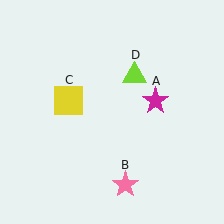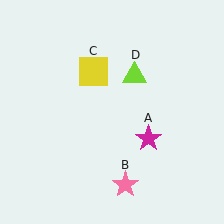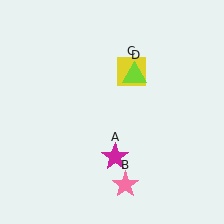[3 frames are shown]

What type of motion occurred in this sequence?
The magenta star (object A), yellow square (object C) rotated clockwise around the center of the scene.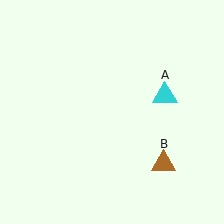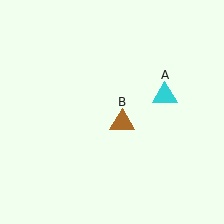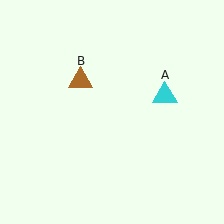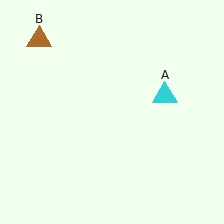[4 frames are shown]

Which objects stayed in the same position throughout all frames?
Cyan triangle (object A) remained stationary.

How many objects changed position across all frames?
1 object changed position: brown triangle (object B).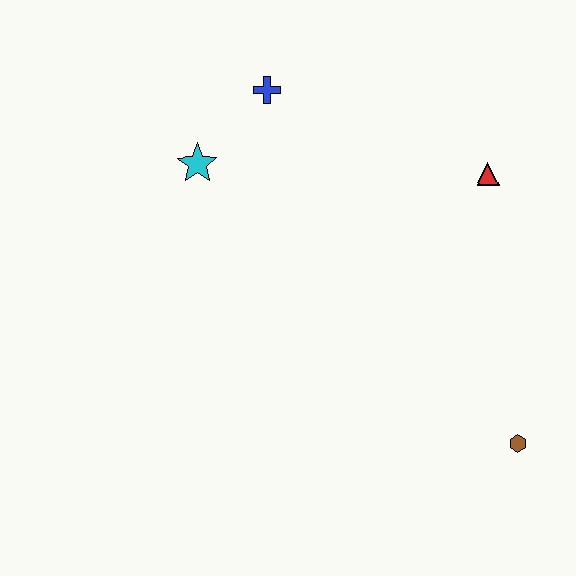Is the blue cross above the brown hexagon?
Yes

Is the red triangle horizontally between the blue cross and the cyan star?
No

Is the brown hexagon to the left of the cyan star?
No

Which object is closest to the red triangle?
The blue cross is closest to the red triangle.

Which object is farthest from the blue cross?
The brown hexagon is farthest from the blue cross.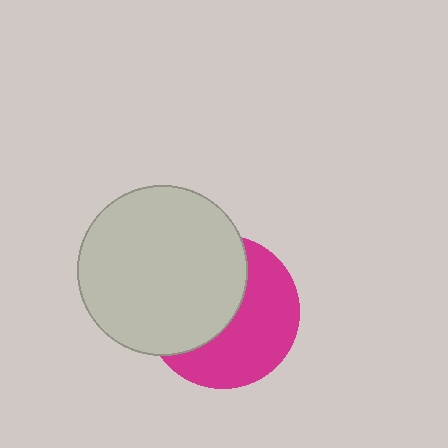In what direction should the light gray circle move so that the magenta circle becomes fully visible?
The light gray circle should move left. That is the shortest direction to clear the overlap and leave the magenta circle fully visible.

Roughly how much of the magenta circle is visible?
About half of it is visible (roughly 51%).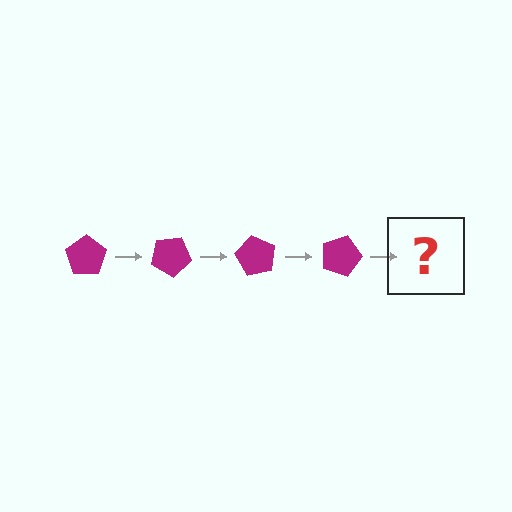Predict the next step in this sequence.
The next step is a magenta pentagon rotated 120 degrees.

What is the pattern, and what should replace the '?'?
The pattern is that the pentagon rotates 30 degrees each step. The '?' should be a magenta pentagon rotated 120 degrees.